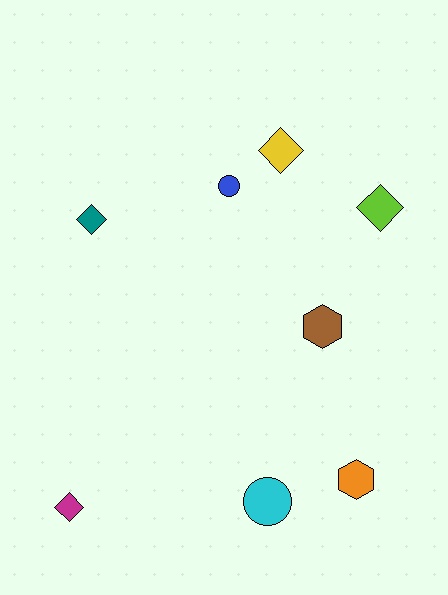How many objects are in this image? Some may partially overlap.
There are 8 objects.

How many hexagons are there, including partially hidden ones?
There are 2 hexagons.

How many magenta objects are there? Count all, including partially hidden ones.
There is 1 magenta object.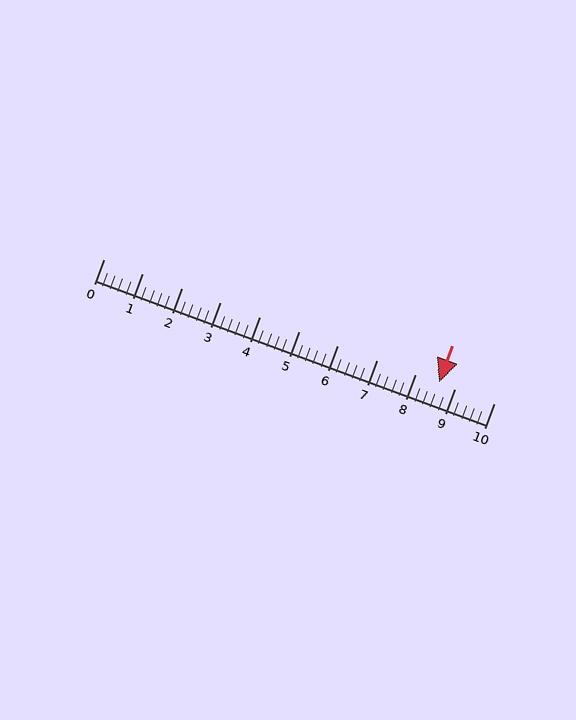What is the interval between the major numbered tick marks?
The major tick marks are spaced 1 units apart.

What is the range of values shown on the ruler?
The ruler shows values from 0 to 10.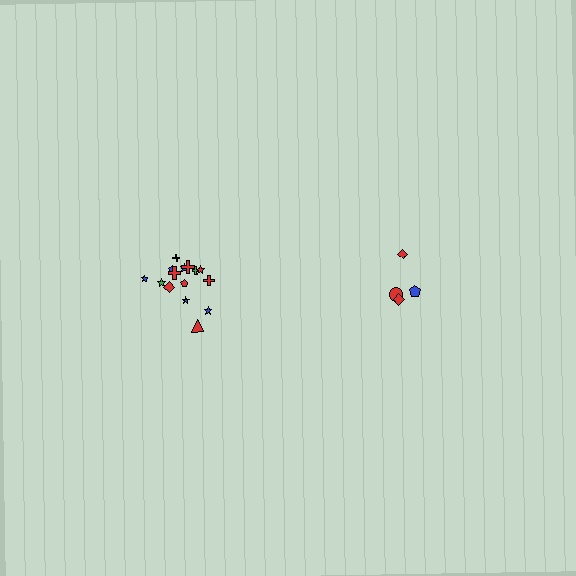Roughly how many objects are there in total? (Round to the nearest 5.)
Roughly 20 objects in total.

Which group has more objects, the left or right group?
The left group.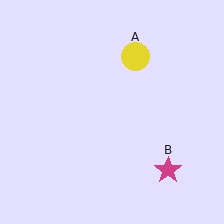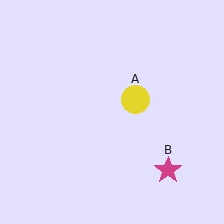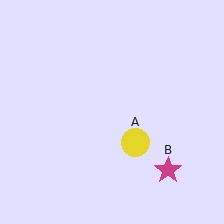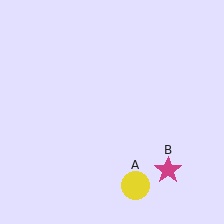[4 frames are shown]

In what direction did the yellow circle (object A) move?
The yellow circle (object A) moved down.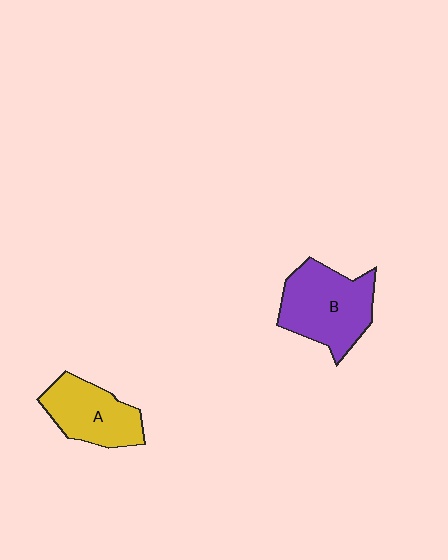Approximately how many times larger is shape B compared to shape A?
Approximately 1.3 times.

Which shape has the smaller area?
Shape A (yellow).